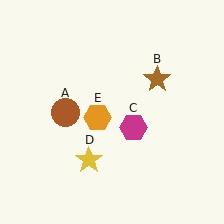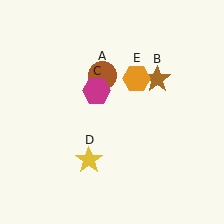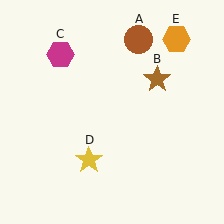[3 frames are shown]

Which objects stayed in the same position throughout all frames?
Brown star (object B) and yellow star (object D) remained stationary.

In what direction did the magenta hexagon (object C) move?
The magenta hexagon (object C) moved up and to the left.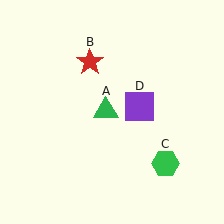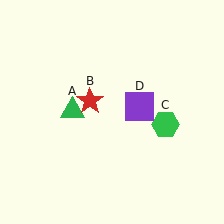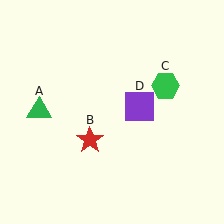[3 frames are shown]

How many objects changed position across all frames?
3 objects changed position: green triangle (object A), red star (object B), green hexagon (object C).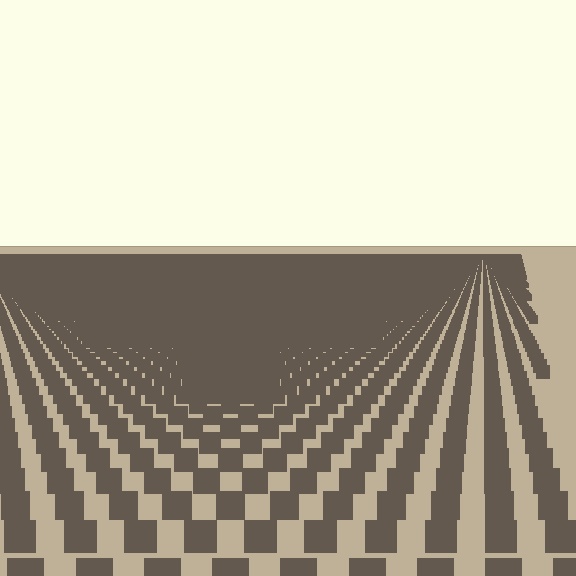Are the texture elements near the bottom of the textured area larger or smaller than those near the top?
Larger. Near the bottom, elements are closer to the viewer and appear at a bigger on-screen size.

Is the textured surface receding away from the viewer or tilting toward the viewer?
The surface is receding away from the viewer. Texture elements get smaller and denser toward the top.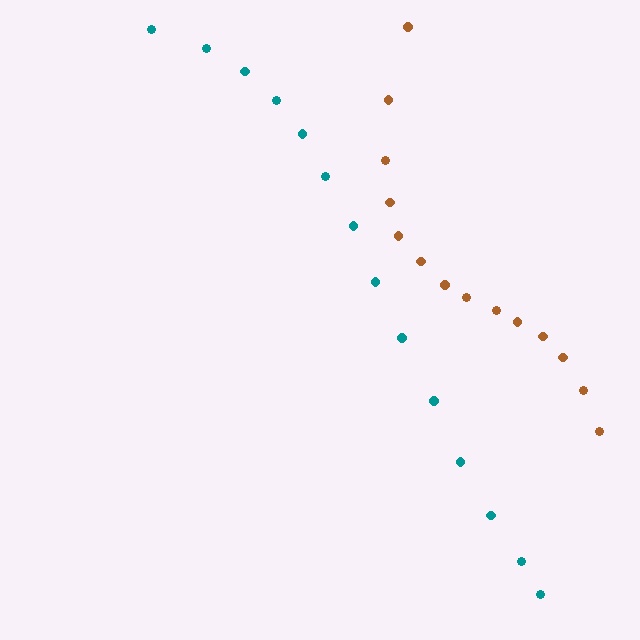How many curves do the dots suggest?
There are 2 distinct paths.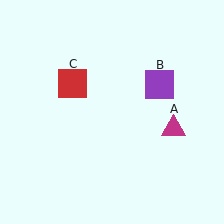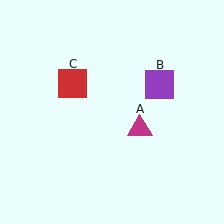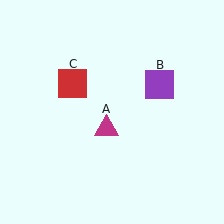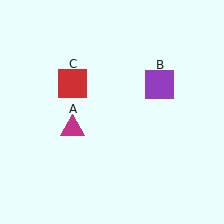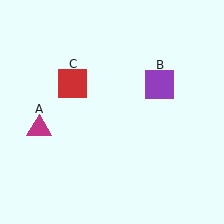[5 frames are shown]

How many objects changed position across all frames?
1 object changed position: magenta triangle (object A).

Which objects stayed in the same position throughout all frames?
Purple square (object B) and red square (object C) remained stationary.